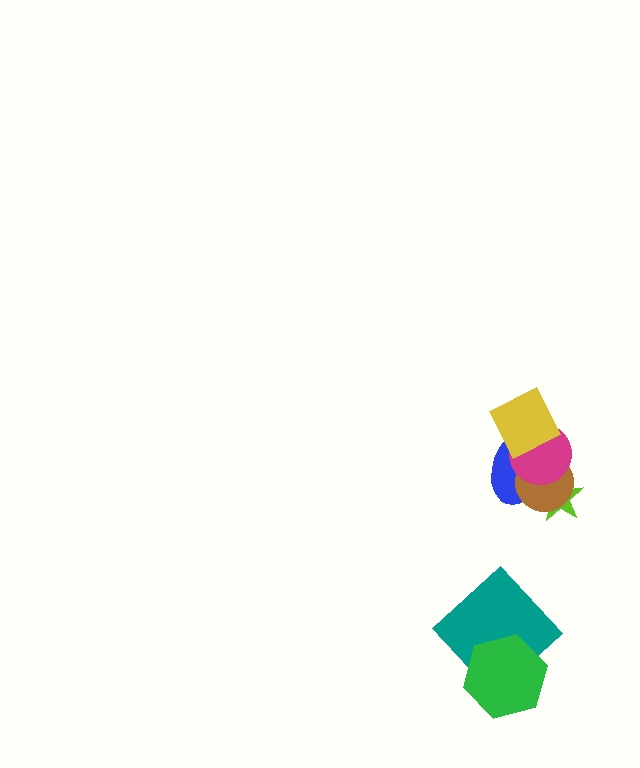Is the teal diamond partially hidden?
Yes, it is partially covered by another shape.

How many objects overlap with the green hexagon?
1 object overlaps with the green hexagon.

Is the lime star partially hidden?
Yes, it is partially covered by another shape.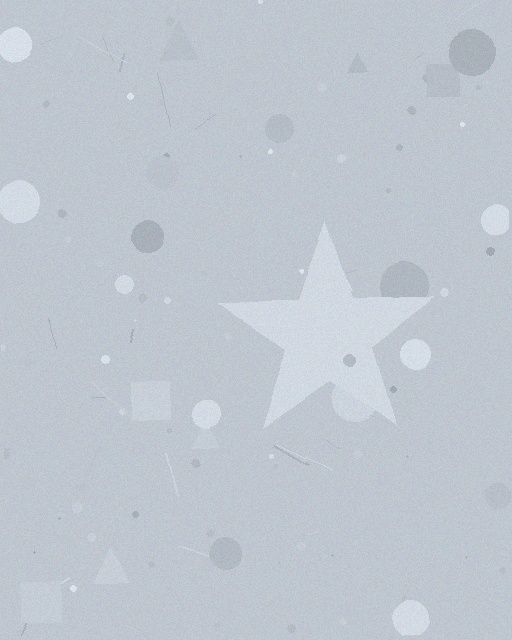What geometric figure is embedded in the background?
A star is embedded in the background.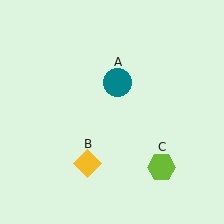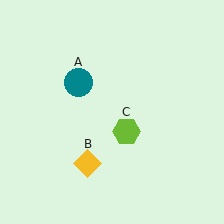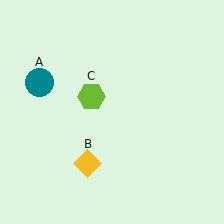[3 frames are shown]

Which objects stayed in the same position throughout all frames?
Yellow diamond (object B) remained stationary.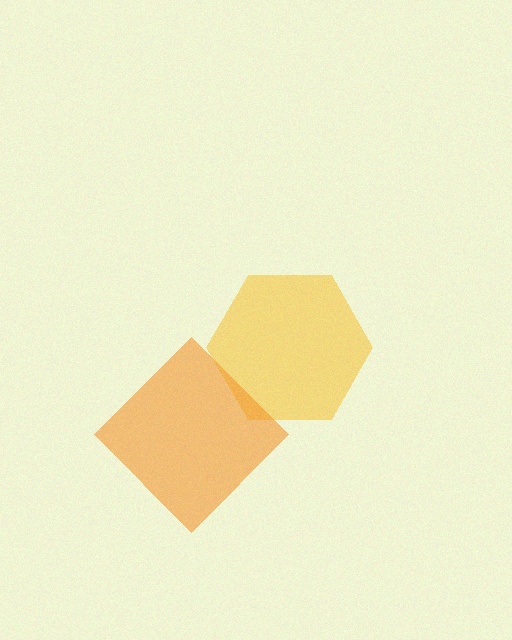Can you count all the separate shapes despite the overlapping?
Yes, there are 2 separate shapes.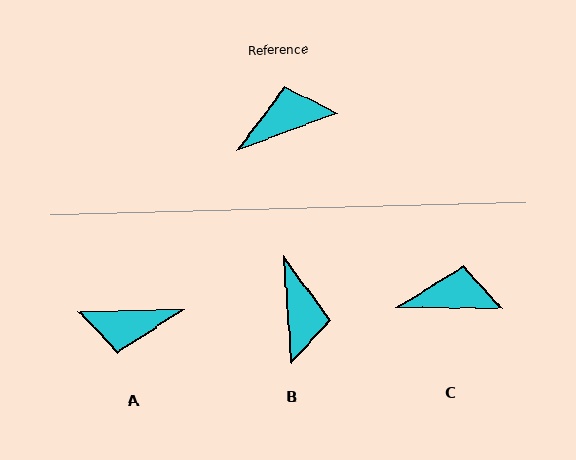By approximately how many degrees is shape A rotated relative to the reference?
Approximately 161 degrees counter-clockwise.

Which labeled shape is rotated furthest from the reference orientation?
A, about 161 degrees away.